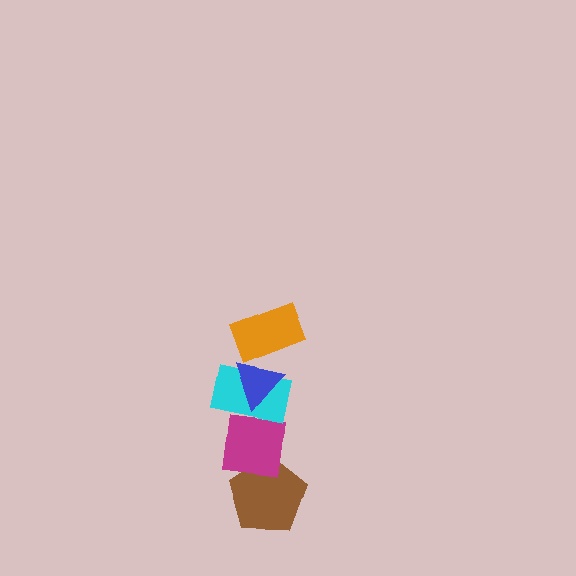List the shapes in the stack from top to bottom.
From top to bottom: the orange rectangle, the blue triangle, the cyan rectangle, the magenta square, the brown pentagon.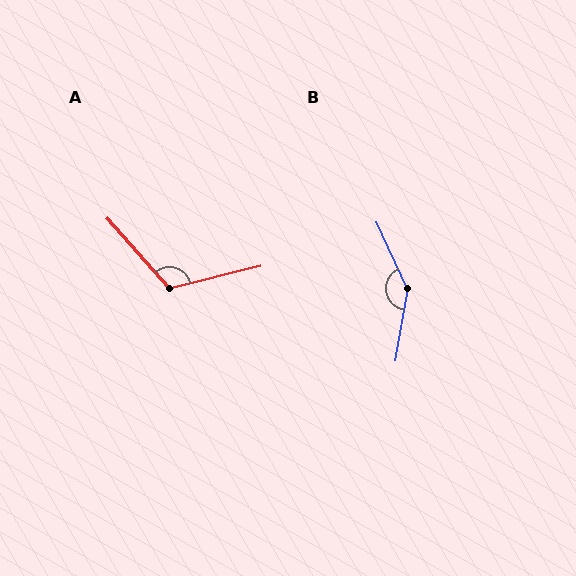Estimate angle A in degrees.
Approximately 118 degrees.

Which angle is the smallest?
A, at approximately 118 degrees.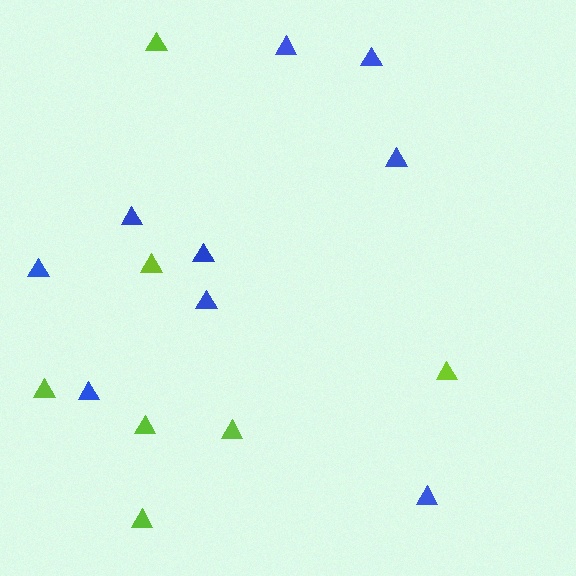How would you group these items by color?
There are 2 groups: one group of blue triangles (9) and one group of lime triangles (7).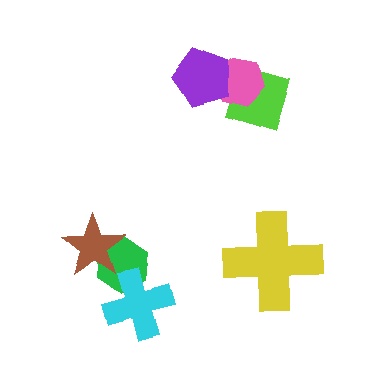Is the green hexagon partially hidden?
Yes, it is partially covered by another shape.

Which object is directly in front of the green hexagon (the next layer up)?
The brown star is directly in front of the green hexagon.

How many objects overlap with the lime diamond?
2 objects overlap with the lime diamond.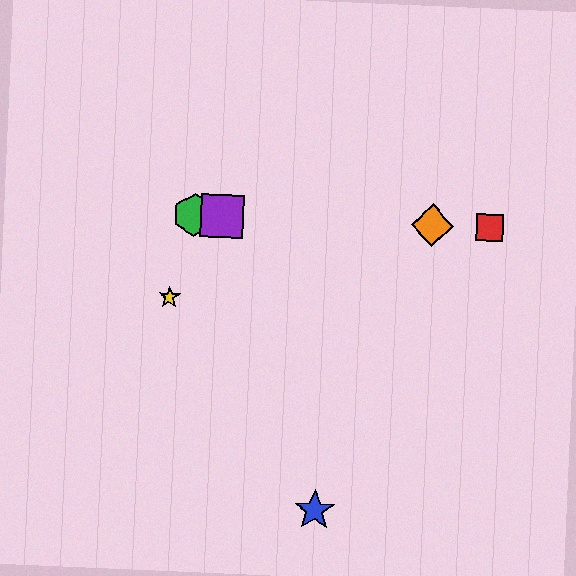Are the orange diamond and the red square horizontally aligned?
Yes, both are at y≈225.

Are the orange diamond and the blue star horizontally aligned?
No, the orange diamond is at y≈225 and the blue star is at y≈510.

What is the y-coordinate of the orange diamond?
The orange diamond is at y≈225.